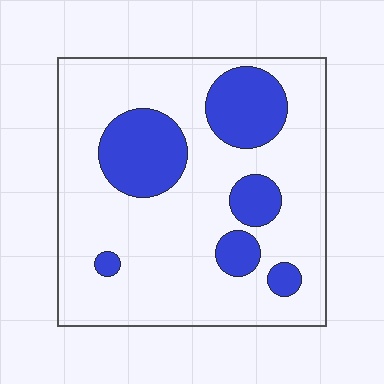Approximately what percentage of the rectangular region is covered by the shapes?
Approximately 25%.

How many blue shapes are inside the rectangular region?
6.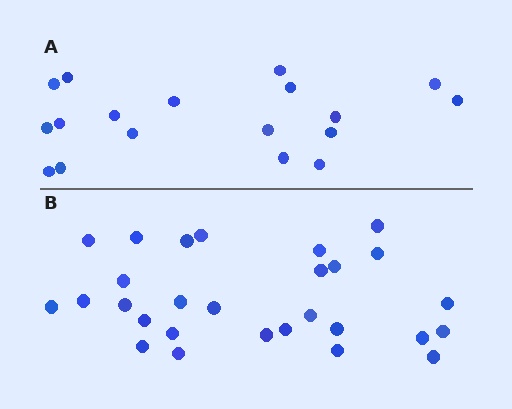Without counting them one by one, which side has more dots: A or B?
Region B (the bottom region) has more dots.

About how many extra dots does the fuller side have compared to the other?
Region B has roughly 10 or so more dots than region A.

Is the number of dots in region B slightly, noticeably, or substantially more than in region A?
Region B has substantially more. The ratio is roughly 1.6 to 1.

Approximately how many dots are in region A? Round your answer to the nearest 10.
About 20 dots. (The exact count is 18, which rounds to 20.)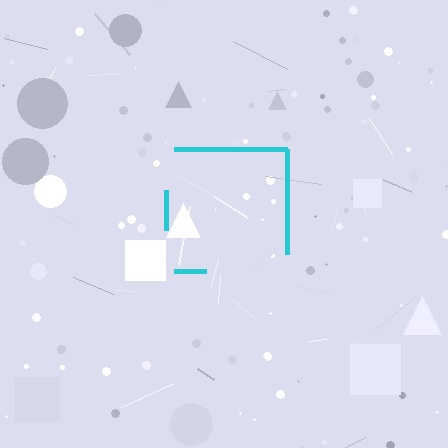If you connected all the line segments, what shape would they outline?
They would outline a square.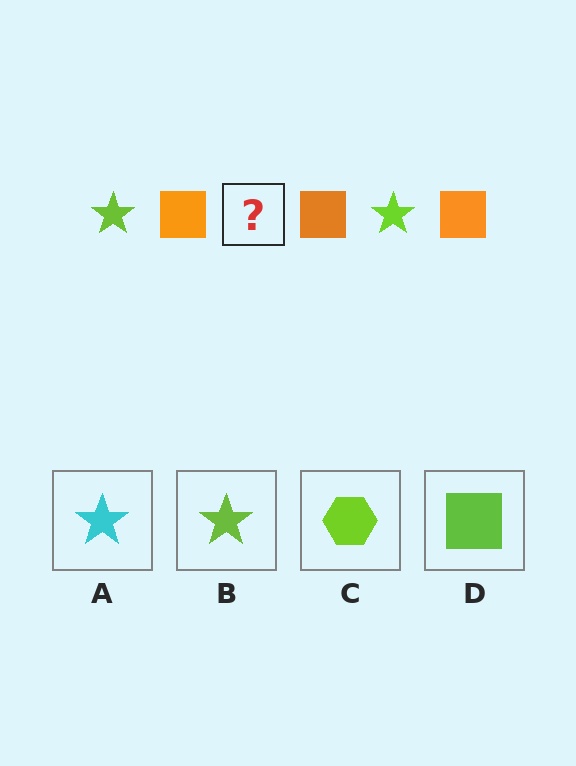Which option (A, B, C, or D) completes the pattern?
B.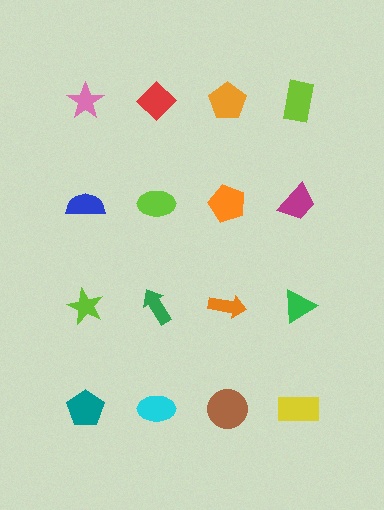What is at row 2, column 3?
An orange pentagon.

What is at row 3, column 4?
A green triangle.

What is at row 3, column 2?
A green arrow.